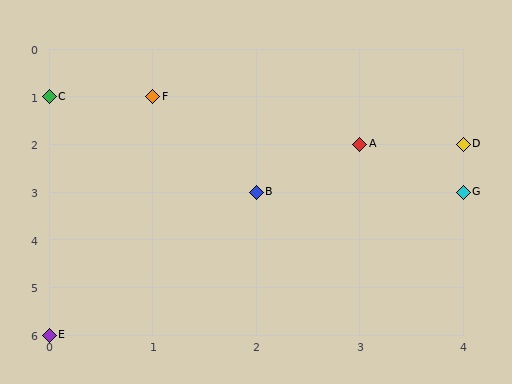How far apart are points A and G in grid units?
Points A and G are 1 column and 1 row apart (about 1.4 grid units diagonally).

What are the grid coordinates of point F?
Point F is at grid coordinates (1, 1).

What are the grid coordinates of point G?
Point G is at grid coordinates (4, 3).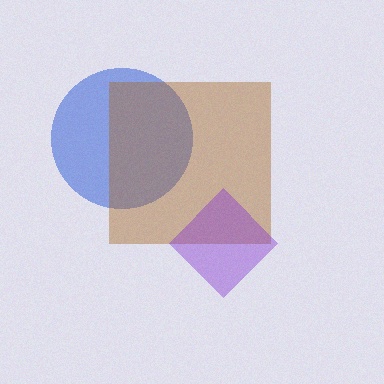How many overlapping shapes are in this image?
There are 3 overlapping shapes in the image.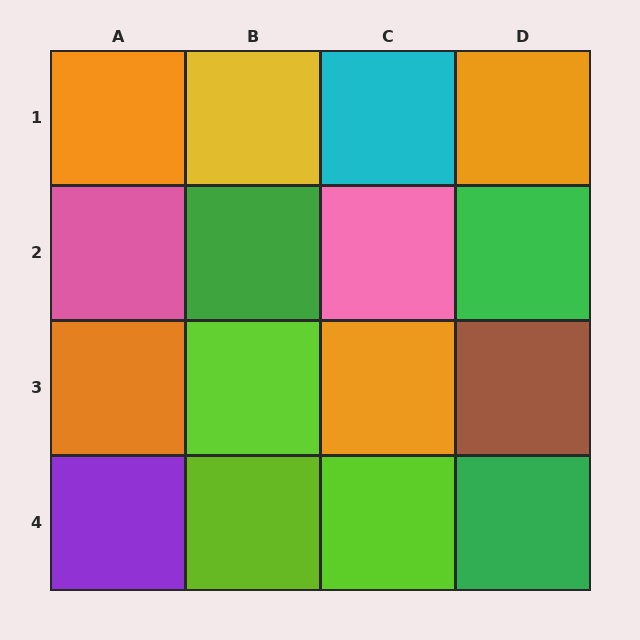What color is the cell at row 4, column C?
Lime.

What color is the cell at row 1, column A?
Orange.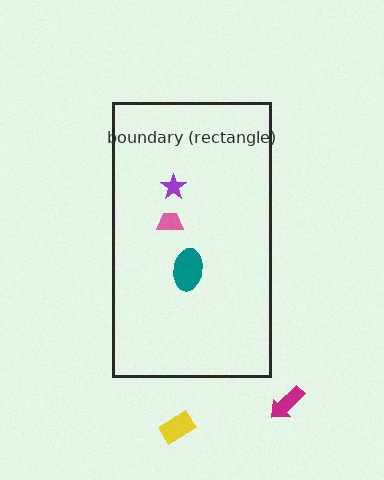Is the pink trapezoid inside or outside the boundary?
Inside.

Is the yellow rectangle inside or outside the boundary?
Outside.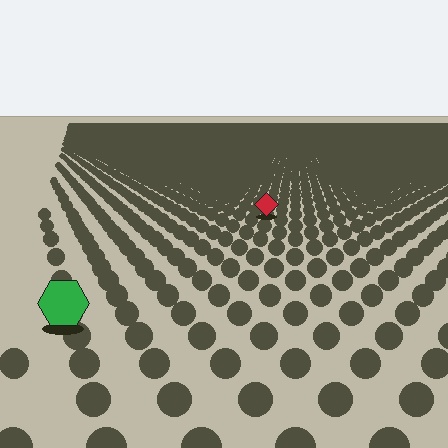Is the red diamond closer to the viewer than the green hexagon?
No. The green hexagon is closer — you can tell from the texture gradient: the ground texture is coarser near it.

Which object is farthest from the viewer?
The red diamond is farthest from the viewer. It appears smaller and the ground texture around it is denser.